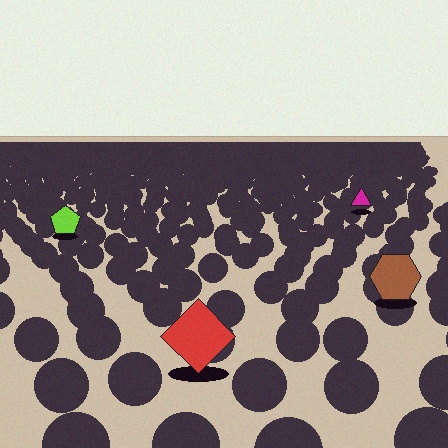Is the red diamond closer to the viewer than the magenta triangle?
Yes. The red diamond is closer — you can tell from the texture gradient: the ground texture is coarser near it.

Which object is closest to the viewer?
The red diamond is closest. The texture marks near it are larger and more spread out.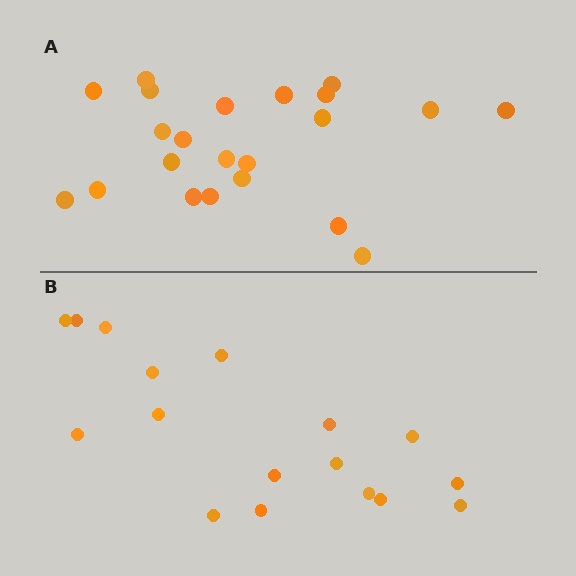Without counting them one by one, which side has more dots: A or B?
Region A (the top region) has more dots.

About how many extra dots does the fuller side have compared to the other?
Region A has about 5 more dots than region B.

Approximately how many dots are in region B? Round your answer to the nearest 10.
About 20 dots. (The exact count is 17, which rounds to 20.)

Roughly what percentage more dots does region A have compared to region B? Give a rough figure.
About 30% more.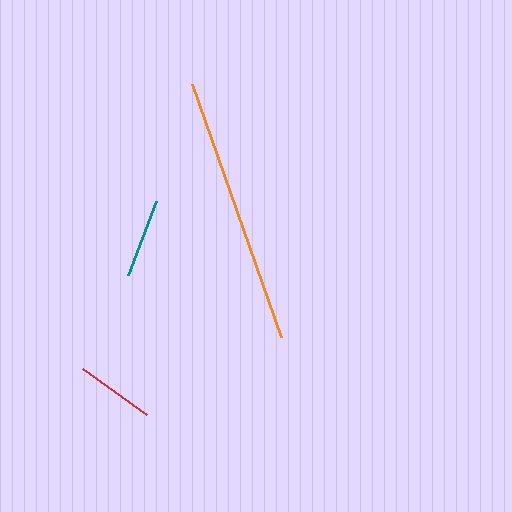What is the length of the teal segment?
The teal segment is approximately 79 pixels long.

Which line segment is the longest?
The orange line is the longest at approximately 268 pixels.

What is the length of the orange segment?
The orange segment is approximately 268 pixels long.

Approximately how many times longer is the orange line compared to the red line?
The orange line is approximately 3.4 times the length of the red line.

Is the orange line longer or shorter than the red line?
The orange line is longer than the red line.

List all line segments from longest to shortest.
From longest to shortest: orange, teal, red.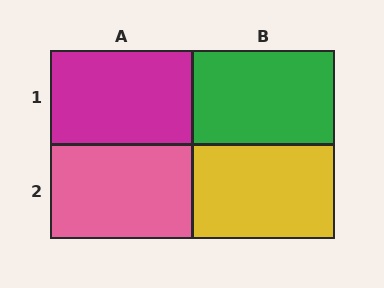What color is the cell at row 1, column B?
Green.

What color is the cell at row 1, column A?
Magenta.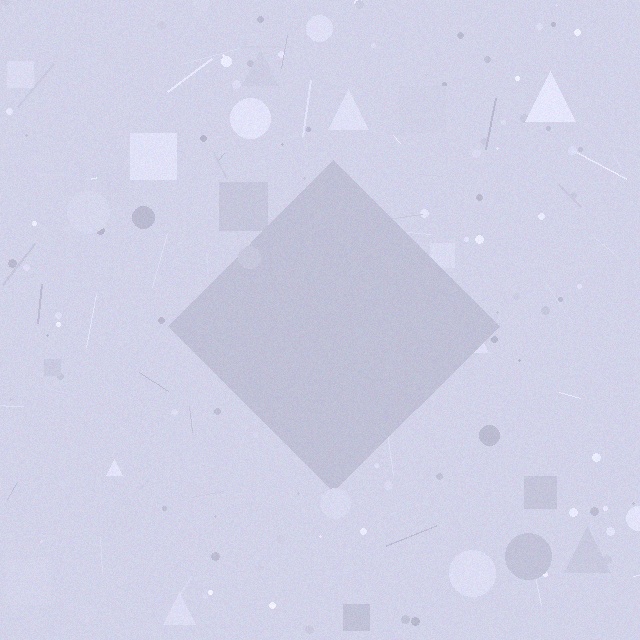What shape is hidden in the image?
A diamond is hidden in the image.